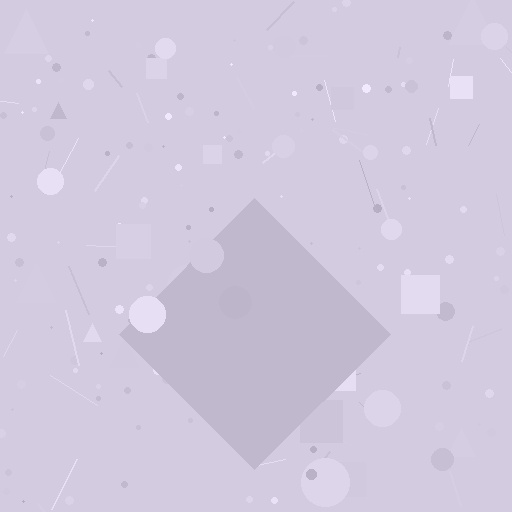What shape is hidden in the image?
A diamond is hidden in the image.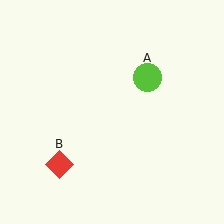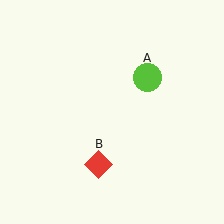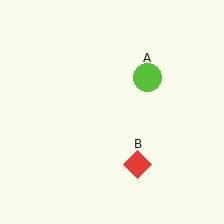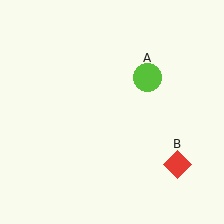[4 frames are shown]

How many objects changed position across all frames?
1 object changed position: red diamond (object B).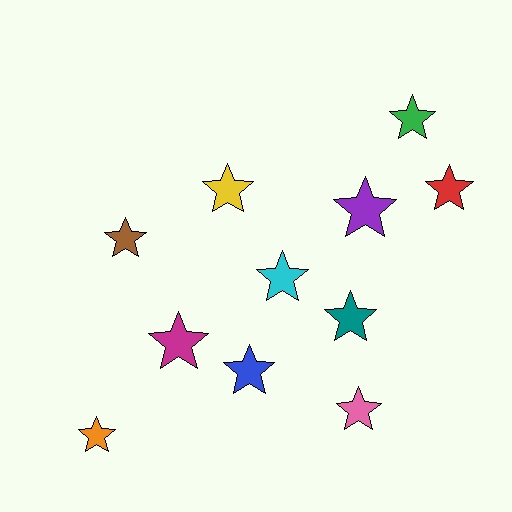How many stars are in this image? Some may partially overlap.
There are 11 stars.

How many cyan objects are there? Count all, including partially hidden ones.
There is 1 cyan object.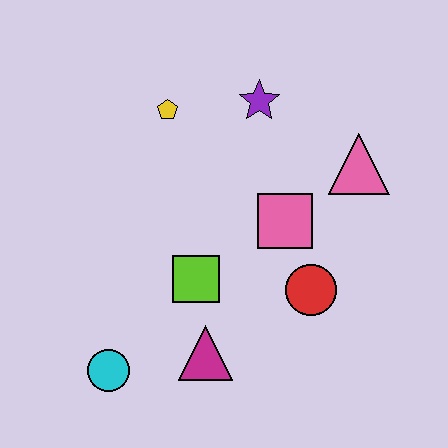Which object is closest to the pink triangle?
The pink square is closest to the pink triangle.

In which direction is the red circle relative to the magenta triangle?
The red circle is to the right of the magenta triangle.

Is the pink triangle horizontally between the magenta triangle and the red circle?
No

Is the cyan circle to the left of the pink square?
Yes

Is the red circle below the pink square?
Yes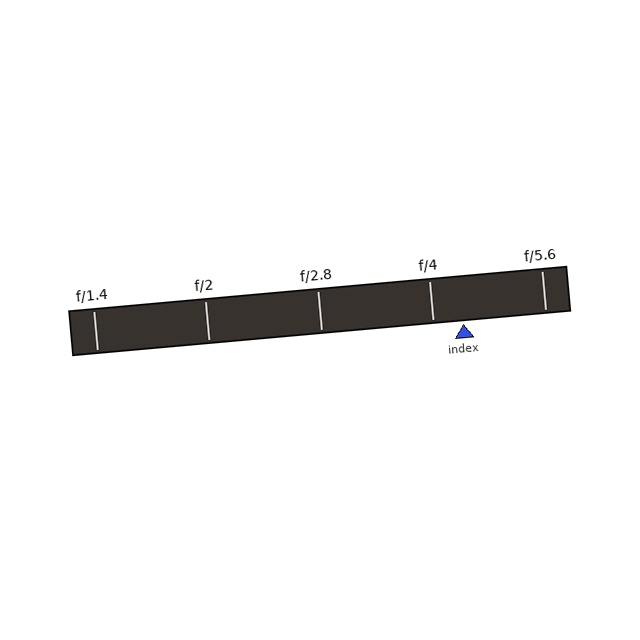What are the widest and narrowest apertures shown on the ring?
The widest aperture shown is f/1.4 and the narrowest is f/5.6.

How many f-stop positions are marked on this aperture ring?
There are 5 f-stop positions marked.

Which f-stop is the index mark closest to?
The index mark is closest to f/4.